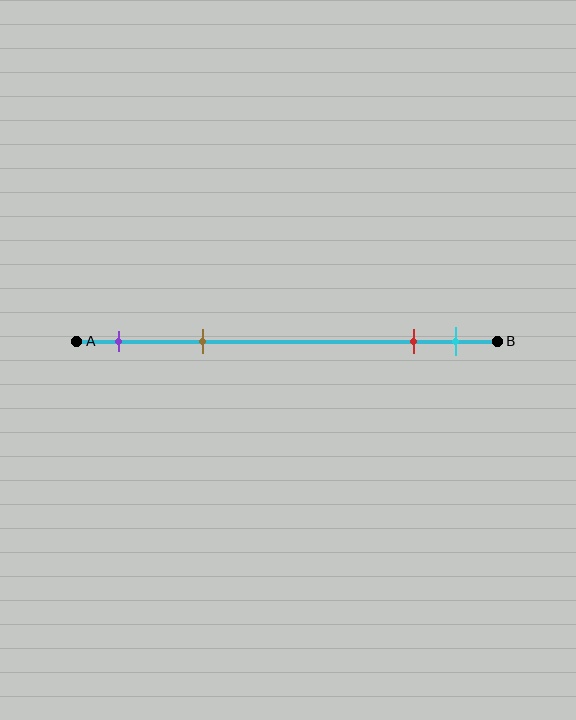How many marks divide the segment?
There are 4 marks dividing the segment.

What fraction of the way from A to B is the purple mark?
The purple mark is approximately 10% (0.1) of the way from A to B.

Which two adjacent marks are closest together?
The red and cyan marks are the closest adjacent pair.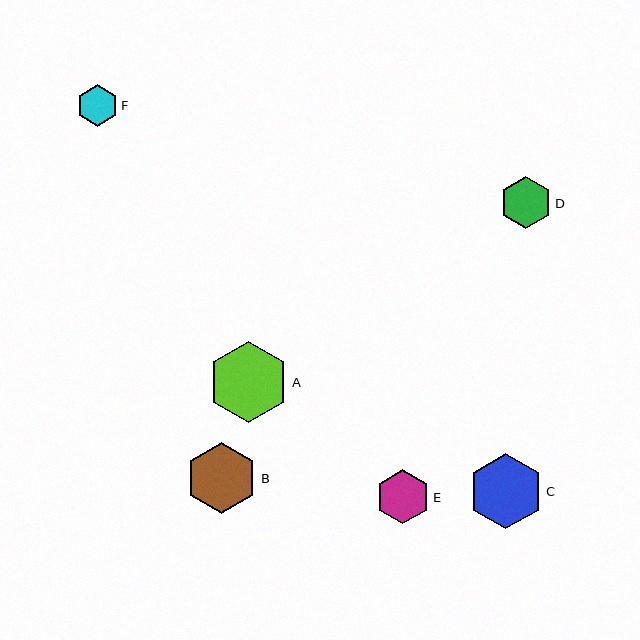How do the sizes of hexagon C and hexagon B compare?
Hexagon C and hexagon B are approximately the same size.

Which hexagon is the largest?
Hexagon A is the largest with a size of approximately 80 pixels.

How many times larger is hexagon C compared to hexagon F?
Hexagon C is approximately 1.8 times the size of hexagon F.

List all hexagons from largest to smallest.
From largest to smallest: A, C, B, E, D, F.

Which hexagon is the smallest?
Hexagon F is the smallest with a size of approximately 42 pixels.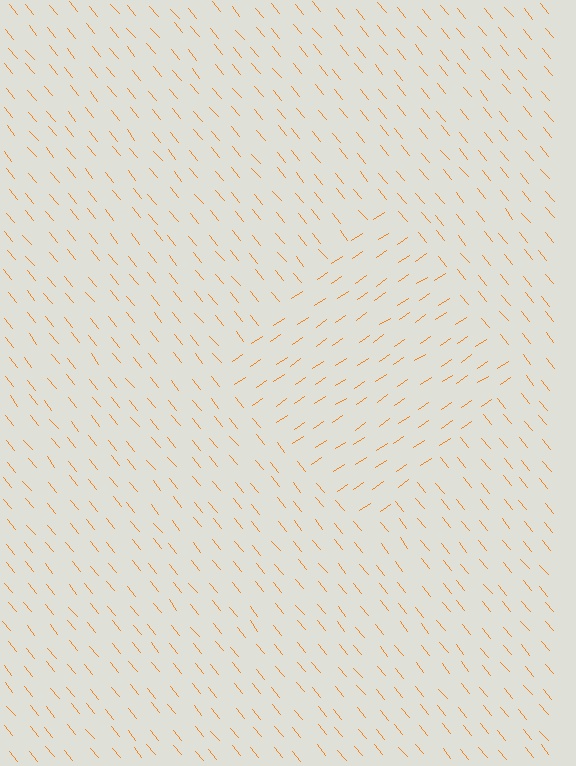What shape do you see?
I see a diamond.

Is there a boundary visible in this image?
Yes, there is a texture boundary formed by a change in line orientation.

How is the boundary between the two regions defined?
The boundary is defined purely by a change in line orientation (approximately 85 degrees difference). All lines are the same color and thickness.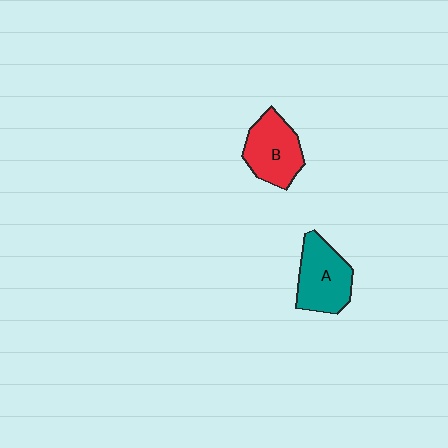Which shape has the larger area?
Shape A (teal).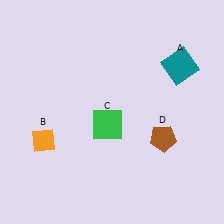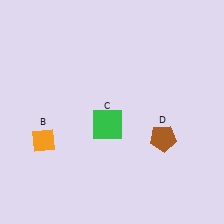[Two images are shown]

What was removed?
The teal square (A) was removed in Image 2.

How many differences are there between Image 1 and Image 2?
There is 1 difference between the two images.